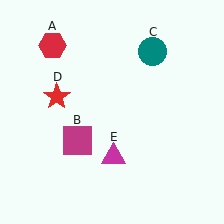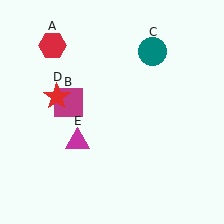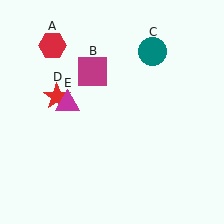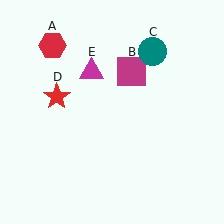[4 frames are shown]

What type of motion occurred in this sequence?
The magenta square (object B), magenta triangle (object E) rotated clockwise around the center of the scene.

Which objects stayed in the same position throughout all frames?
Red hexagon (object A) and teal circle (object C) and red star (object D) remained stationary.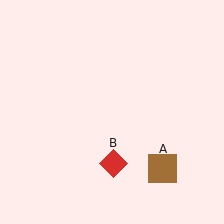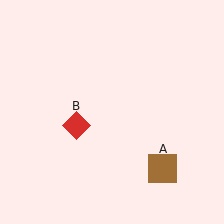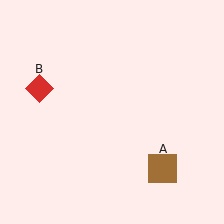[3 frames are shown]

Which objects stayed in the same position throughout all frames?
Brown square (object A) remained stationary.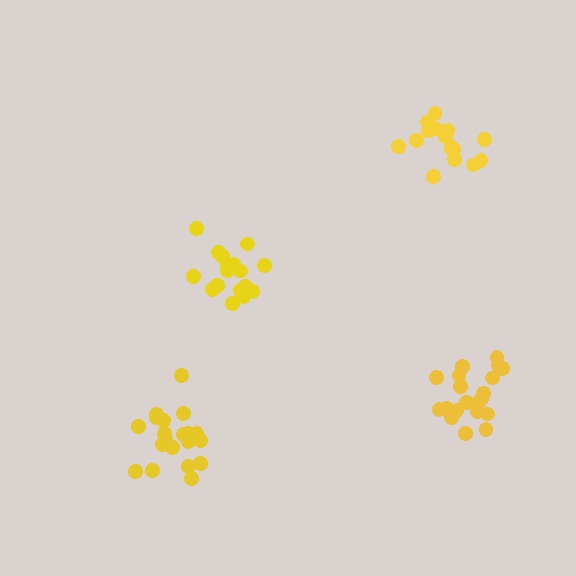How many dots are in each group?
Group 1: 18 dots, Group 2: 20 dots, Group 3: 20 dots, Group 4: 16 dots (74 total).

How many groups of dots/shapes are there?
There are 4 groups.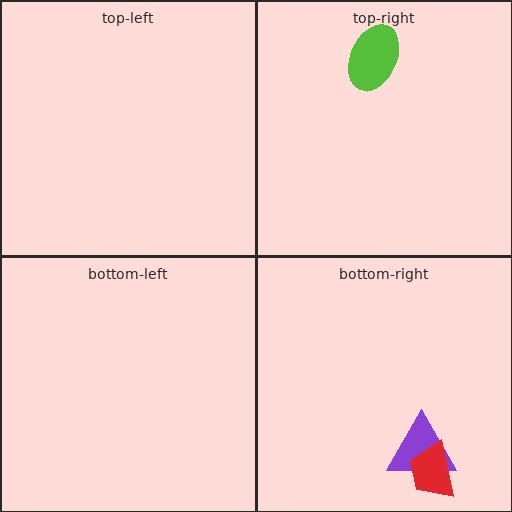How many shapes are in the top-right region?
1.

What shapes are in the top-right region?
The lime ellipse.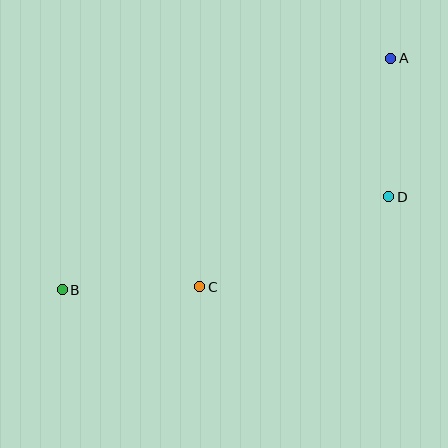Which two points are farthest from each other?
Points A and B are farthest from each other.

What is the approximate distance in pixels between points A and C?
The distance between A and C is approximately 298 pixels.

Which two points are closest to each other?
Points B and C are closest to each other.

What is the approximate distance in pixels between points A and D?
The distance between A and D is approximately 139 pixels.